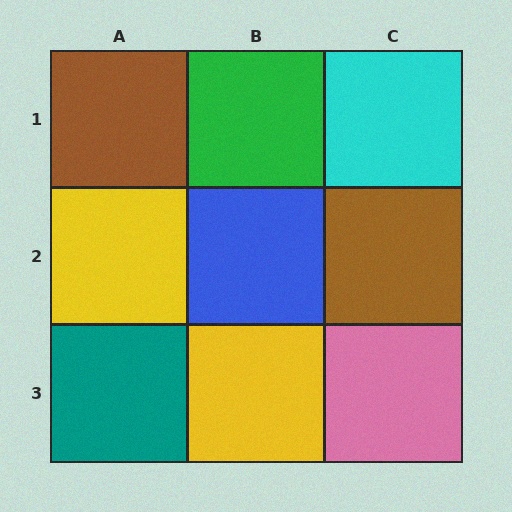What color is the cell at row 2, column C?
Brown.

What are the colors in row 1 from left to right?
Brown, green, cyan.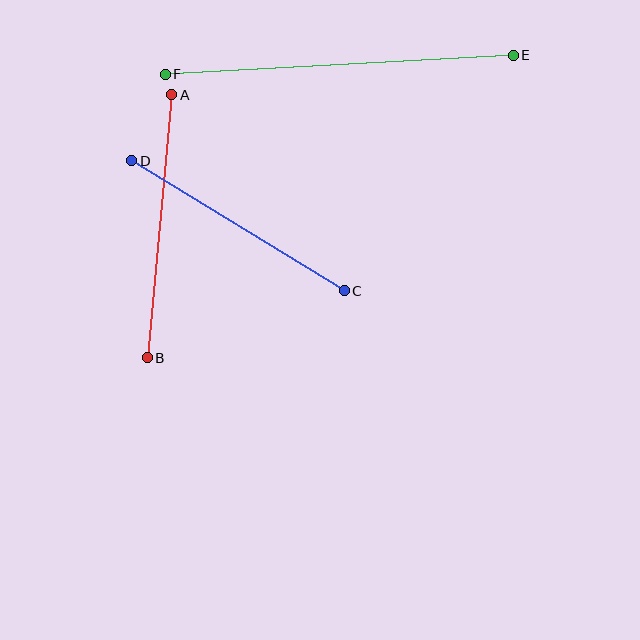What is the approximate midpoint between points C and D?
The midpoint is at approximately (238, 226) pixels.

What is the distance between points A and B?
The distance is approximately 264 pixels.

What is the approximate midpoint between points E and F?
The midpoint is at approximately (339, 65) pixels.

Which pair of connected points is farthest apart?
Points E and F are farthest apart.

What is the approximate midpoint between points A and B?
The midpoint is at approximately (159, 226) pixels.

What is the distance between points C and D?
The distance is approximately 249 pixels.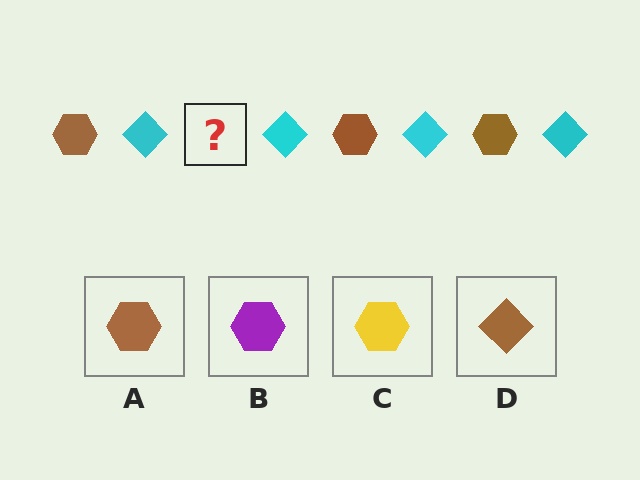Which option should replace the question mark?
Option A.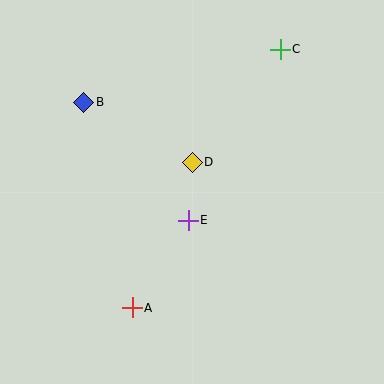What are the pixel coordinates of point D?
Point D is at (192, 162).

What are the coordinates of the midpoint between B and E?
The midpoint between B and E is at (136, 161).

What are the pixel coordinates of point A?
Point A is at (132, 308).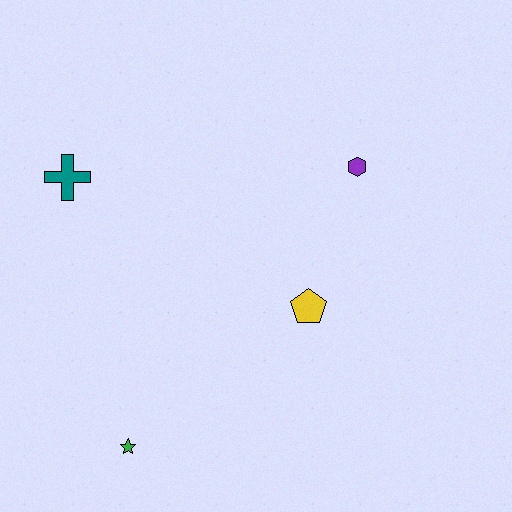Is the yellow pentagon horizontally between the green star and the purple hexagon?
Yes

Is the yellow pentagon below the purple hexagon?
Yes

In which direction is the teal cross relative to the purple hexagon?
The teal cross is to the left of the purple hexagon.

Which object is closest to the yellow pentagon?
The purple hexagon is closest to the yellow pentagon.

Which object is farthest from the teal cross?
The purple hexagon is farthest from the teal cross.